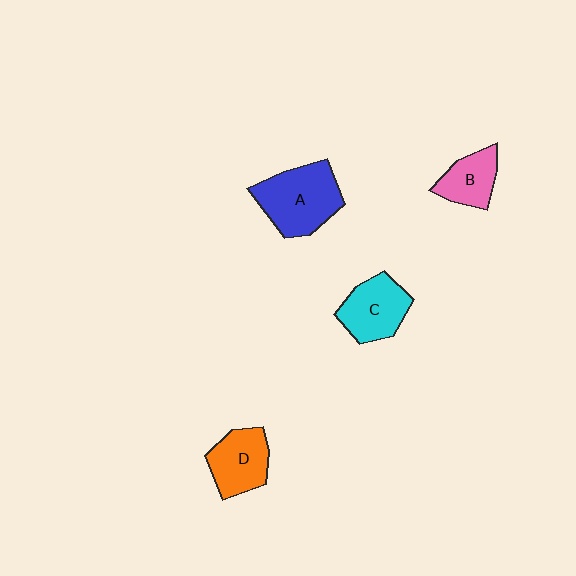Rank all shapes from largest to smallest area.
From largest to smallest: A (blue), C (cyan), D (orange), B (pink).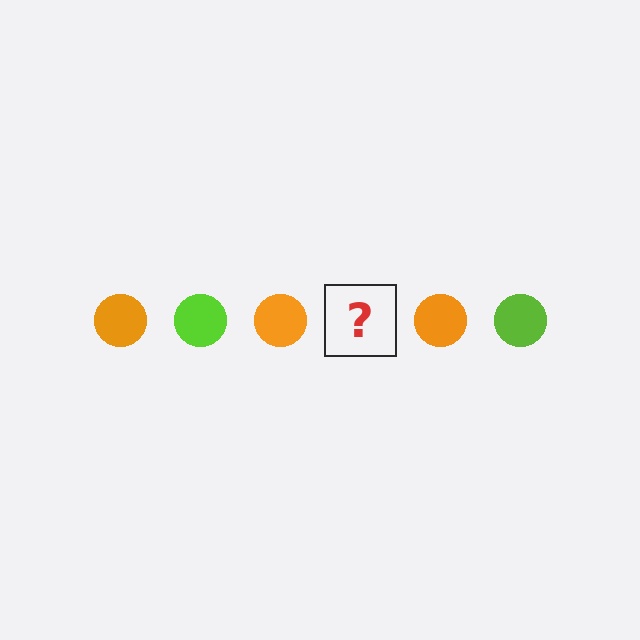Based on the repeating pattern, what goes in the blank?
The blank should be a lime circle.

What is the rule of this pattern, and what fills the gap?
The rule is that the pattern cycles through orange, lime circles. The gap should be filled with a lime circle.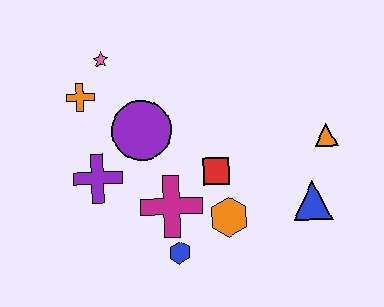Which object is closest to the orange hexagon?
The red square is closest to the orange hexagon.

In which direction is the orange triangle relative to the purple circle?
The orange triangle is to the right of the purple circle.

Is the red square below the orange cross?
Yes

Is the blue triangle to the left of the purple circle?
No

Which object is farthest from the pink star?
The blue triangle is farthest from the pink star.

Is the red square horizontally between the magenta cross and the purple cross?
No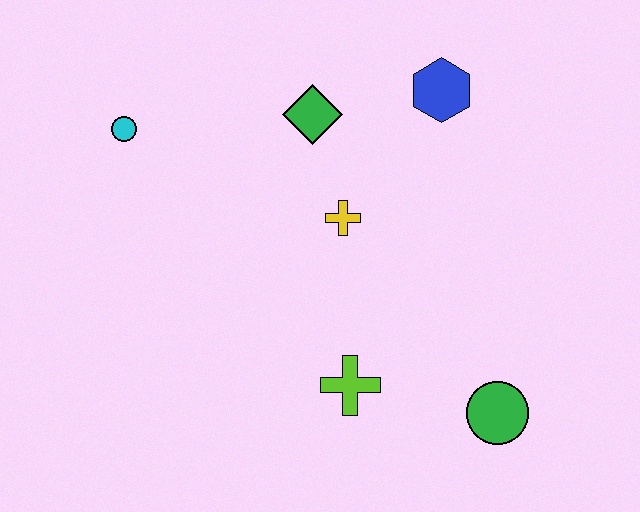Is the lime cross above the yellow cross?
No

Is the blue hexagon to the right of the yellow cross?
Yes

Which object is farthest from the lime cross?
The cyan circle is farthest from the lime cross.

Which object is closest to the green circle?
The lime cross is closest to the green circle.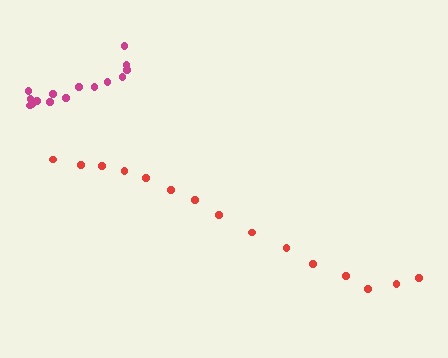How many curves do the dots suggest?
There are 2 distinct paths.